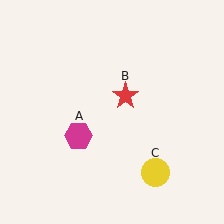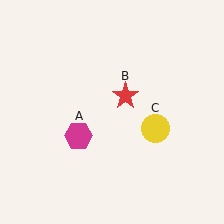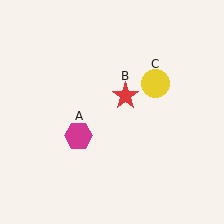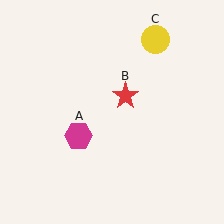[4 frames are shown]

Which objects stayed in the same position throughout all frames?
Magenta hexagon (object A) and red star (object B) remained stationary.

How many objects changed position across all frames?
1 object changed position: yellow circle (object C).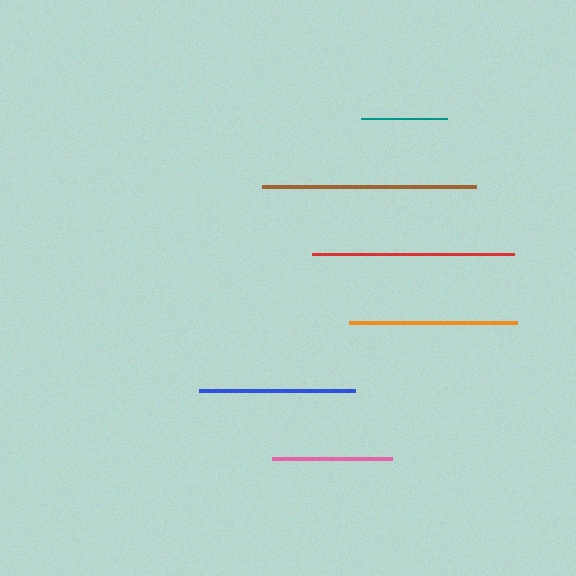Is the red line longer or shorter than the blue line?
The red line is longer than the blue line.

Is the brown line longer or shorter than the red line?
The brown line is longer than the red line.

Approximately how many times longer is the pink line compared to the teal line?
The pink line is approximately 1.4 times the length of the teal line.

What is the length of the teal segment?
The teal segment is approximately 86 pixels long.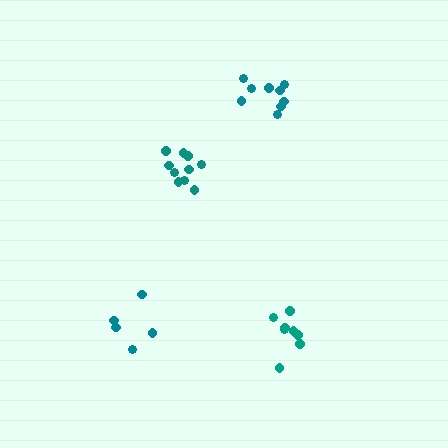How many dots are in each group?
Group 1: 5 dots, Group 2: 8 dots, Group 3: 9 dots, Group 4: 10 dots (32 total).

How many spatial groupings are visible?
There are 4 spatial groupings.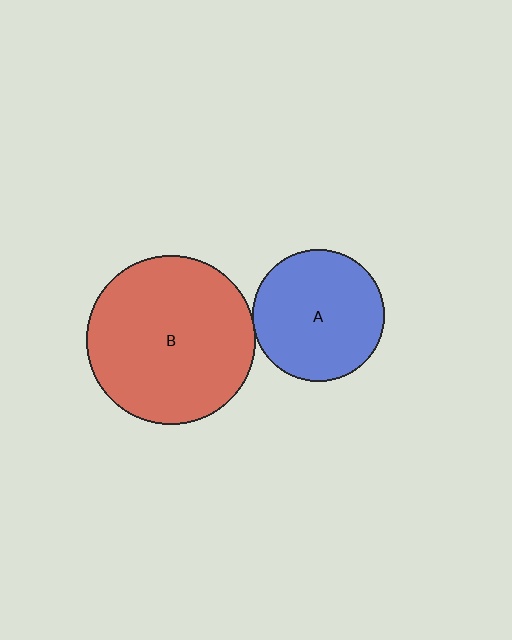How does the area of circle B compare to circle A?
Approximately 1.6 times.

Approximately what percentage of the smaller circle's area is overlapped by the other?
Approximately 5%.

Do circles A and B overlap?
Yes.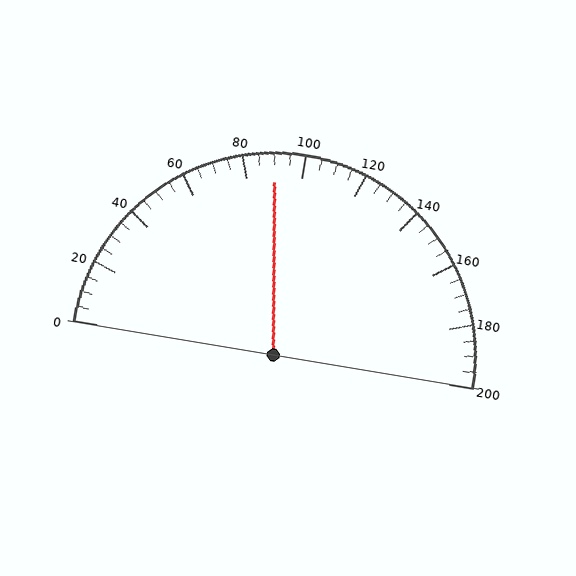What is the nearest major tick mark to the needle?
The nearest major tick mark is 80.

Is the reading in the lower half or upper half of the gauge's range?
The reading is in the lower half of the range (0 to 200).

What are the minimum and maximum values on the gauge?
The gauge ranges from 0 to 200.